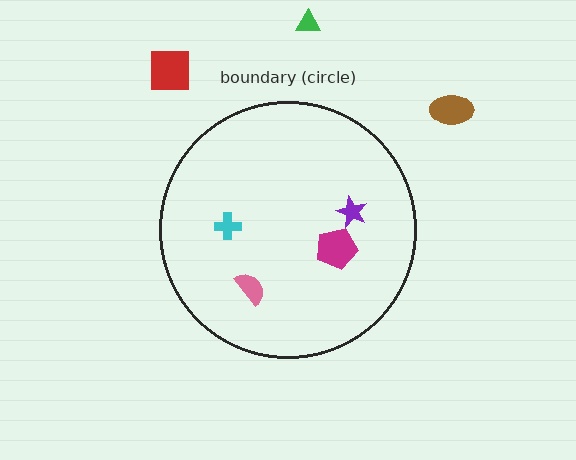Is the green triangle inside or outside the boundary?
Outside.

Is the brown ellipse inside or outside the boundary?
Outside.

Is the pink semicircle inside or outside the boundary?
Inside.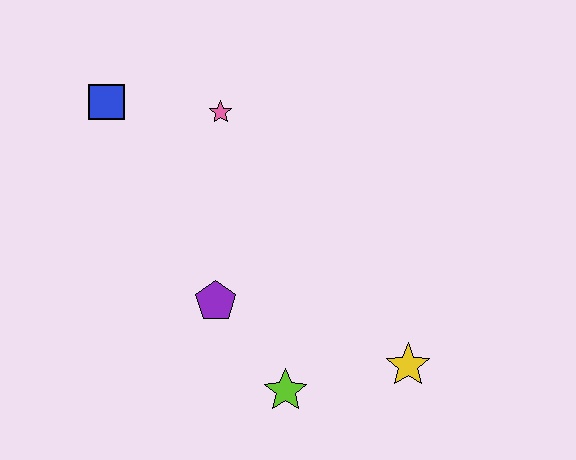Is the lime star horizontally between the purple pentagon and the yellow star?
Yes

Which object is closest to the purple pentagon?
The lime star is closest to the purple pentagon.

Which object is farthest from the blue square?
The yellow star is farthest from the blue square.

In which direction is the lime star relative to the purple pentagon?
The lime star is below the purple pentagon.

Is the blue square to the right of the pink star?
No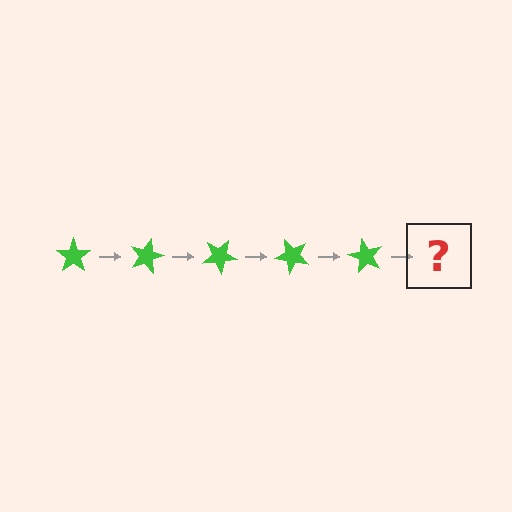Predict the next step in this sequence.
The next step is a green star rotated 75 degrees.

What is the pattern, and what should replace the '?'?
The pattern is that the star rotates 15 degrees each step. The '?' should be a green star rotated 75 degrees.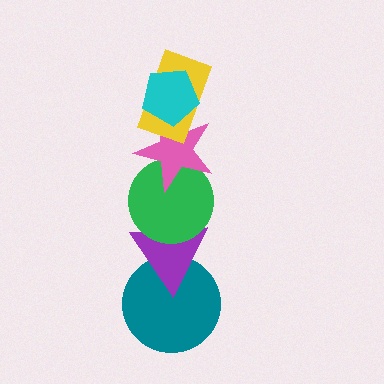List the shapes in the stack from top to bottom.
From top to bottom: the cyan pentagon, the yellow rectangle, the pink star, the green circle, the purple triangle, the teal circle.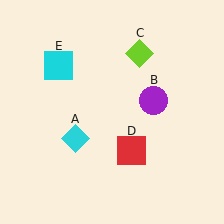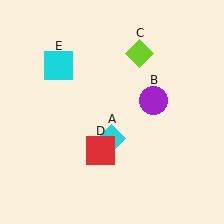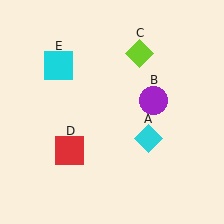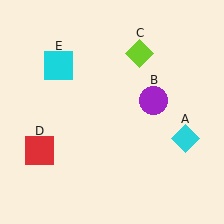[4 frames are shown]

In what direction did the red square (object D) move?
The red square (object D) moved left.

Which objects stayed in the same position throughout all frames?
Purple circle (object B) and lime diamond (object C) and cyan square (object E) remained stationary.